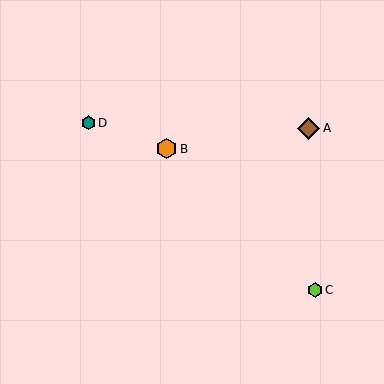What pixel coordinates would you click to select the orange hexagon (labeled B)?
Click at (167, 149) to select the orange hexagon B.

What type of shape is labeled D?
Shape D is a teal hexagon.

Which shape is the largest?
The brown diamond (labeled A) is the largest.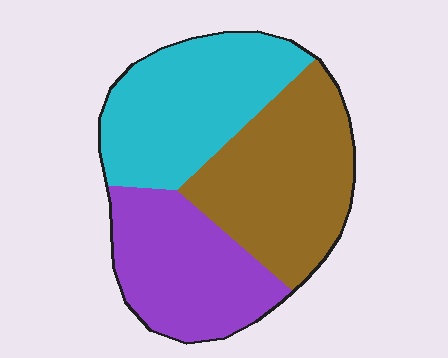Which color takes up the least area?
Purple, at roughly 30%.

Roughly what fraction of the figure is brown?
Brown takes up between a third and a half of the figure.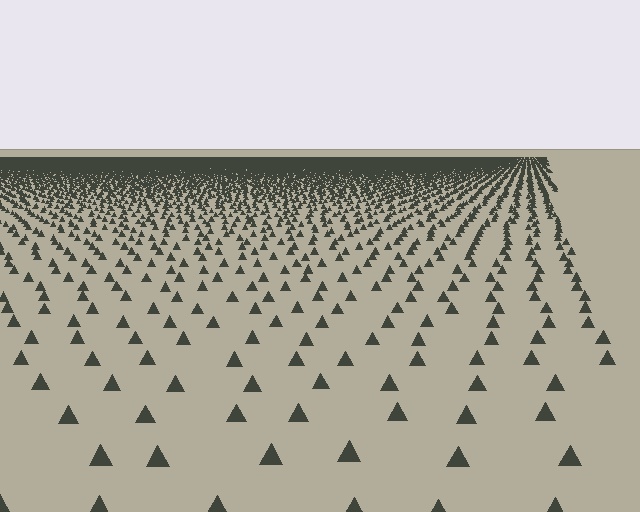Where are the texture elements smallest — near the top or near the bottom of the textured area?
Near the top.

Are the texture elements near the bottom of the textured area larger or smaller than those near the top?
Larger. Near the bottom, elements are closer to the viewer and appear at a bigger on-screen size.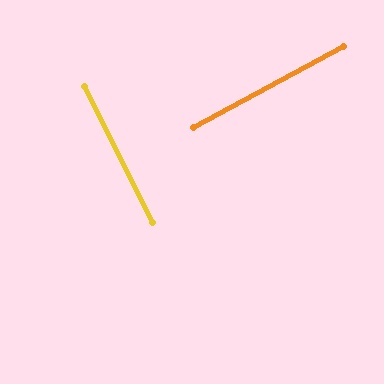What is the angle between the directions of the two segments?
Approximately 88 degrees.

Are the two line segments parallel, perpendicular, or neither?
Perpendicular — they meet at approximately 88°.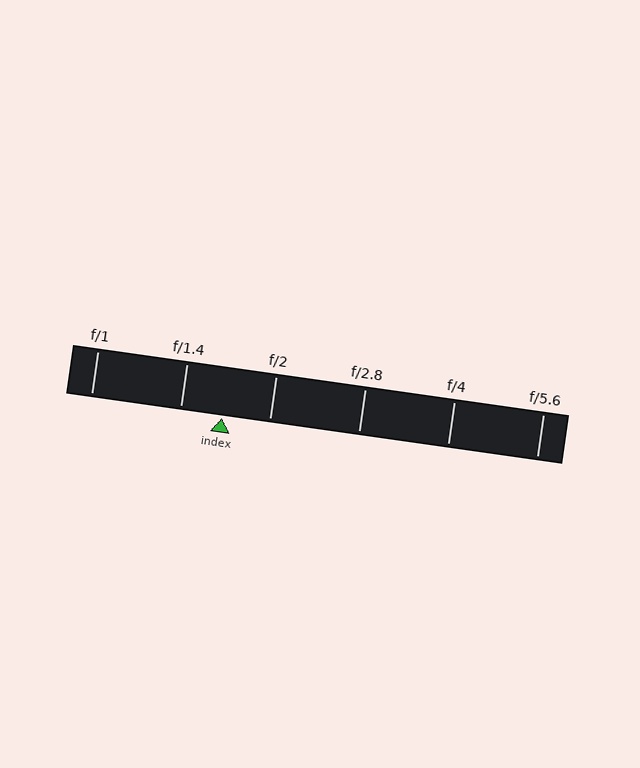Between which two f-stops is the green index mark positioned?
The index mark is between f/1.4 and f/2.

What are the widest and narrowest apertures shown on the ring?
The widest aperture shown is f/1 and the narrowest is f/5.6.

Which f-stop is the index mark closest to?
The index mark is closest to f/1.4.